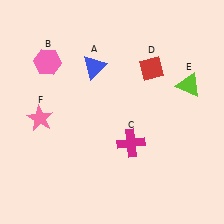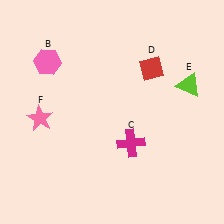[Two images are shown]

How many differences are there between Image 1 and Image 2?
There is 1 difference between the two images.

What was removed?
The blue triangle (A) was removed in Image 2.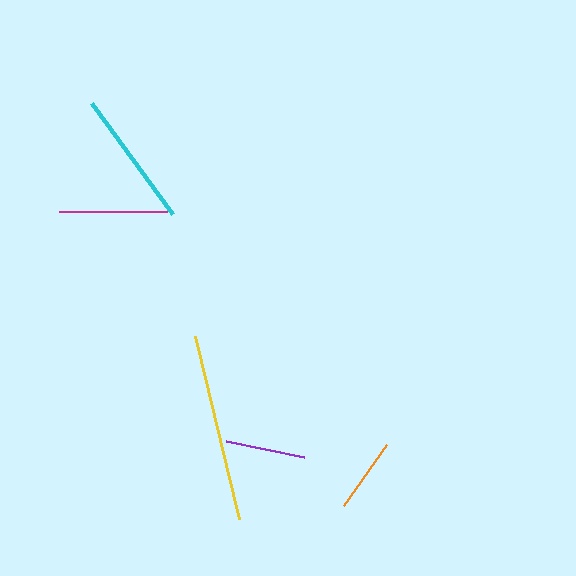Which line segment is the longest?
The yellow line is the longest at approximately 188 pixels.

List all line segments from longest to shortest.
From longest to shortest: yellow, cyan, magenta, purple, orange.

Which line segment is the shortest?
The orange line is the shortest at approximately 75 pixels.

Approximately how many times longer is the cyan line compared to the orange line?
The cyan line is approximately 1.8 times the length of the orange line.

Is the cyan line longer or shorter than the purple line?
The cyan line is longer than the purple line.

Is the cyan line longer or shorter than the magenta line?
The cyan line is longer than the magenta line.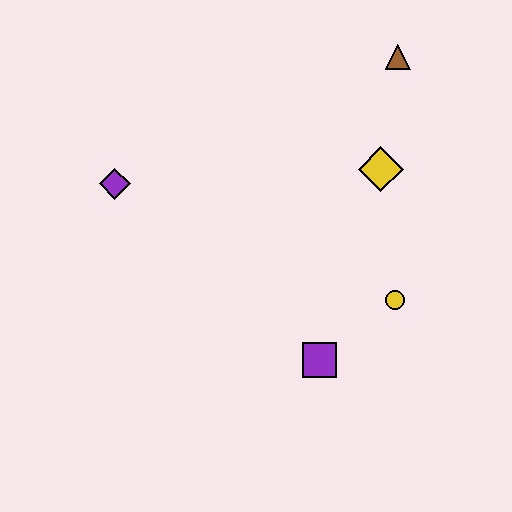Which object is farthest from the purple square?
The brown triangle is farthest from the purple square.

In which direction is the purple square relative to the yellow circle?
The purple square is to the left of the yellow circle.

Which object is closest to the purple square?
The yellow circle is closest to the purple square.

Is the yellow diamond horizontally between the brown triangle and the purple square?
Yes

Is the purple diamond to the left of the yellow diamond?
Yes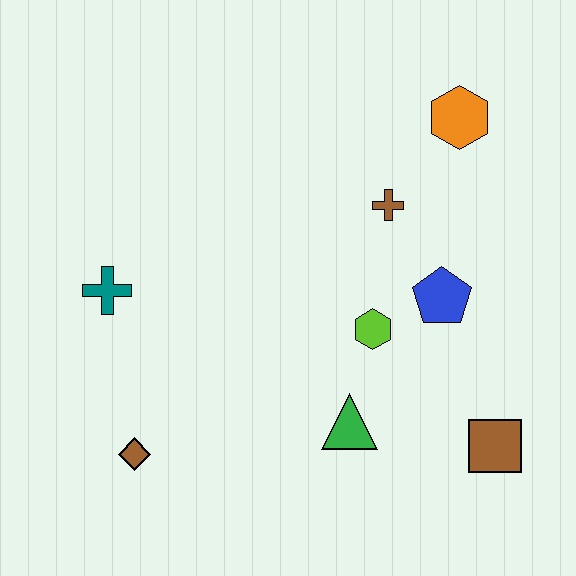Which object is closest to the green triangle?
The lime hexagon is closest to the green triangle.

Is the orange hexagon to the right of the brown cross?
Yes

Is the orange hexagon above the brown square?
Yes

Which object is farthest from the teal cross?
The brown square is farthest from the teal cross.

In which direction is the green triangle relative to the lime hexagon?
The green triangle is below the lime hexagon.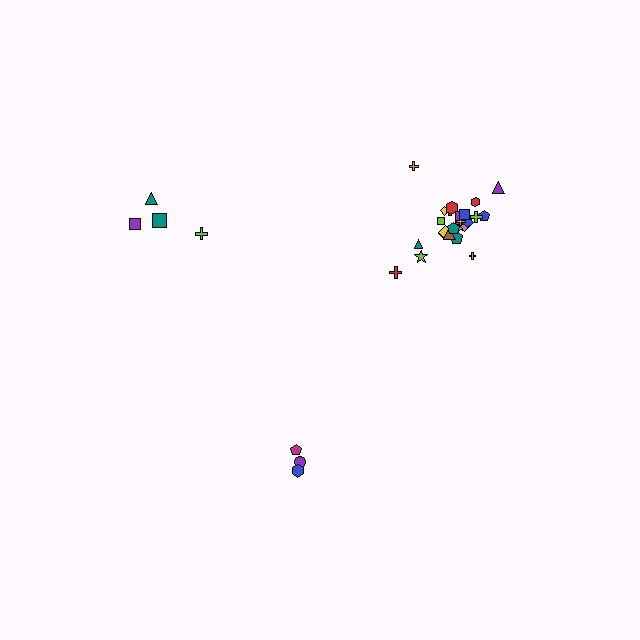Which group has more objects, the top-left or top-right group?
The top-right group.